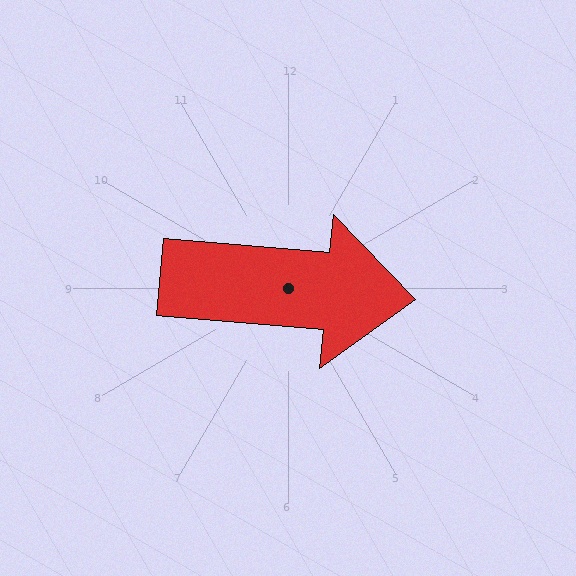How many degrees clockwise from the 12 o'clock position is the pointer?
Approximately 95 degrees.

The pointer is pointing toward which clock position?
Roughly 3 o'clock.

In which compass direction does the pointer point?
East.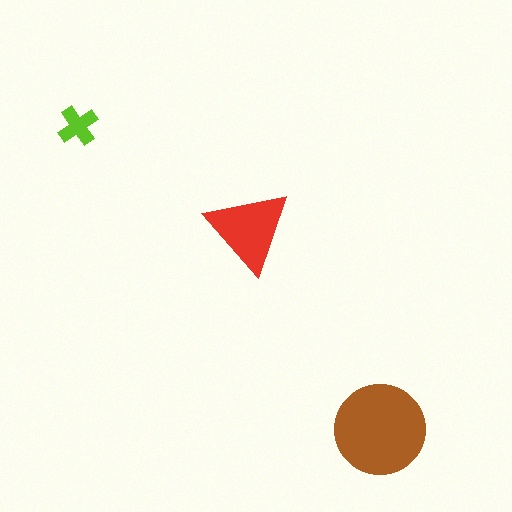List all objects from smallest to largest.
The lime cross, the red triangle, the brown circle.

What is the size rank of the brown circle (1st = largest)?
1st.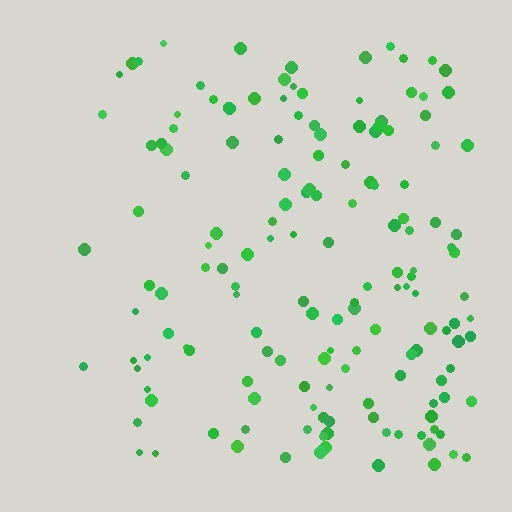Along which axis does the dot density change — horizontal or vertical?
Horizontal.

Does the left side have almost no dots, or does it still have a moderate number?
Still a moderate number, just noticeably fewer than the right.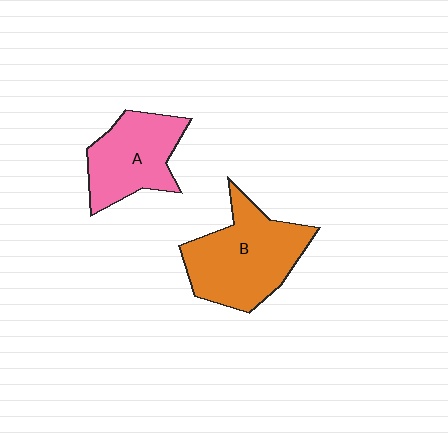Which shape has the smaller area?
Shape A (pink).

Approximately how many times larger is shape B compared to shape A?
Approximately 1.3 times.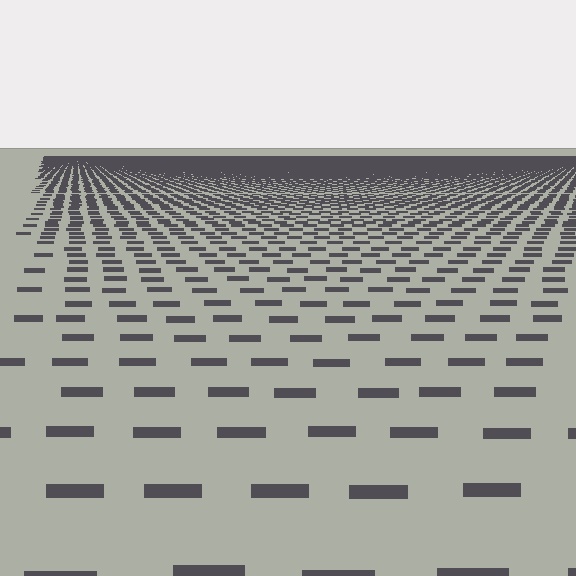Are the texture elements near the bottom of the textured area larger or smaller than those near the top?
Larger. Near the bottom, elements are closer to the viewer and appear at a bigger on-screen size.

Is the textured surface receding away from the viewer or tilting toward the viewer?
The surface is receding away from the viewer. Texture elements get smaller and denser toward the top.